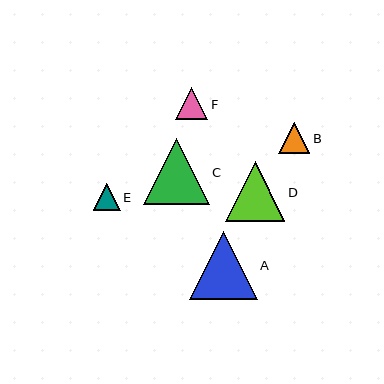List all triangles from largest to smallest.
From largest to smallest: A, C, D, F, B, E.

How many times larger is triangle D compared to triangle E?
Triangle D is approximately 2.2 times the size of triangle E.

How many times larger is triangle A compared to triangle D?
Triangle A is approximately 1.1 times the size of triangle D.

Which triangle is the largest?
Triangle A is the largest with a size of approximately 68 pixels.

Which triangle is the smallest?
Triangle E is the smallest with a size of approximately 27 pixels.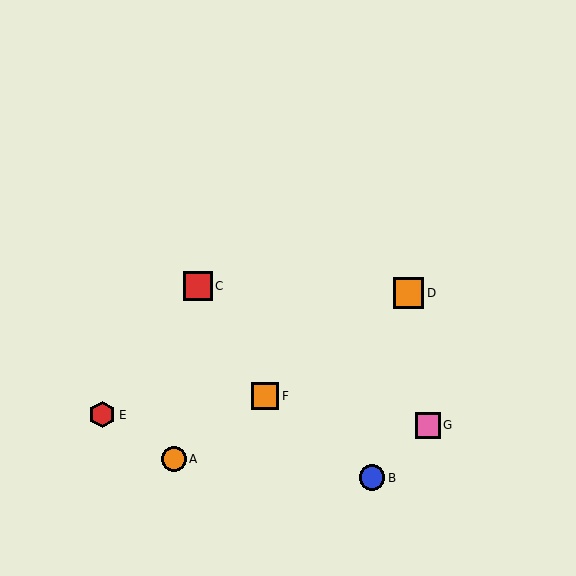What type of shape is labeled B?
Shape B is a blue circle.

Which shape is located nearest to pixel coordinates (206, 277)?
The red square (labeled C) at (198, 286) is nearest to that location.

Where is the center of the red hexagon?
The center of the red hexagon is at (102, 415).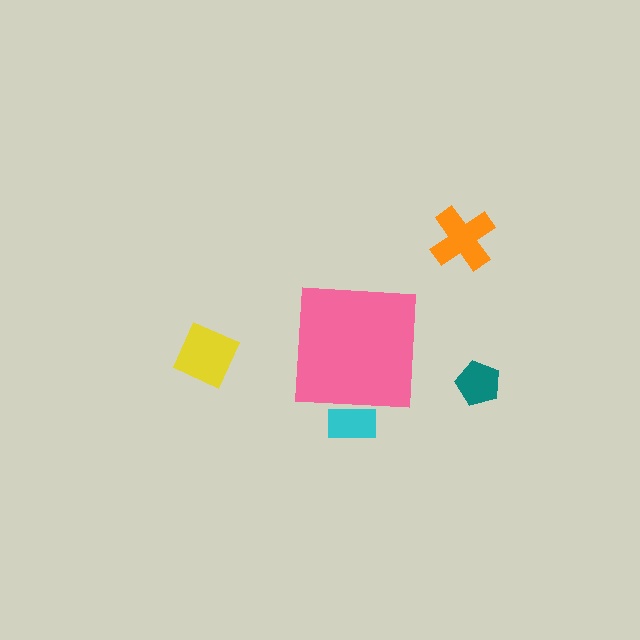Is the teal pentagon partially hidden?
No, the teal pentagon is fully visible.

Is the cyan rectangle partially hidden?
Yes, the cyan rectangle is partially hidden behind the pink square.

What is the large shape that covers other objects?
A pink square.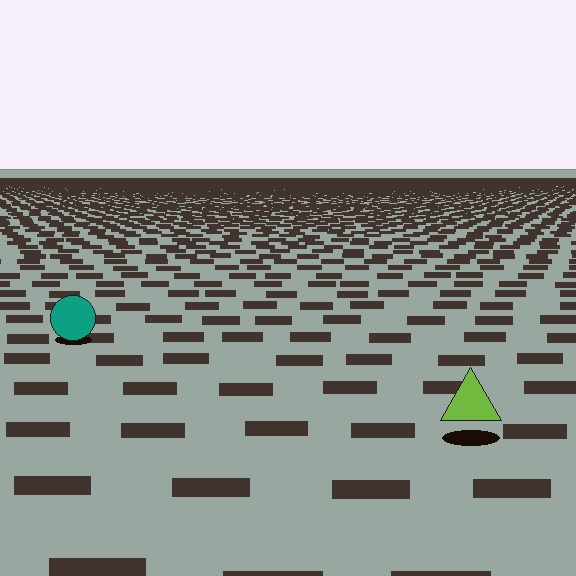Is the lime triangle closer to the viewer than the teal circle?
Yes. The lime triangle is closer — you can tell from the texture gradient: the ground texture is coarser near it.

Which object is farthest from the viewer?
The teal circle is farthest from the viewer. It appears smaller and the ground texture around it is denser.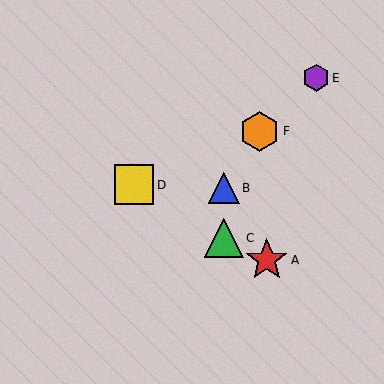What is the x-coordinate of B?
Object B is at x≈224.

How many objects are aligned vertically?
2 objects (B, C) are aligned vertically.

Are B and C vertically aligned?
Yes, both are at x≈224.